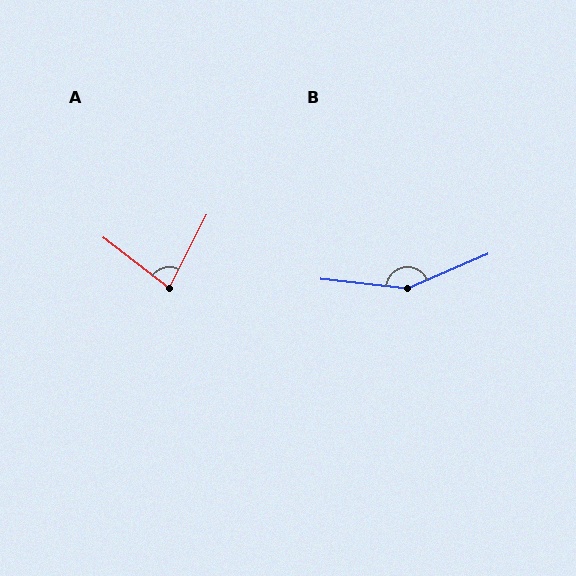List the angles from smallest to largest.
A (79°), B (150°).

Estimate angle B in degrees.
Approximately 150 degrees.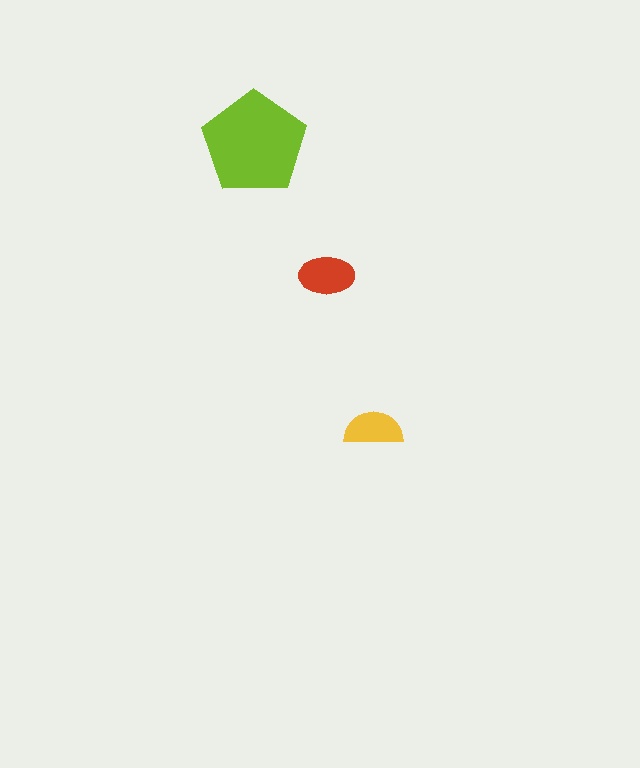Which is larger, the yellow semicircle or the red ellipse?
The red ellipse.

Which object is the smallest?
The yellow semicircle.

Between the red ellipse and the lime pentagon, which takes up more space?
The lime pentagon.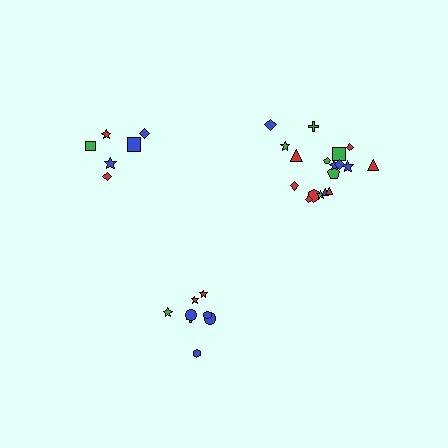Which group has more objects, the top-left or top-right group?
The top-right group.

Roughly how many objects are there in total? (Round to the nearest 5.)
Roughly 30 objects in total.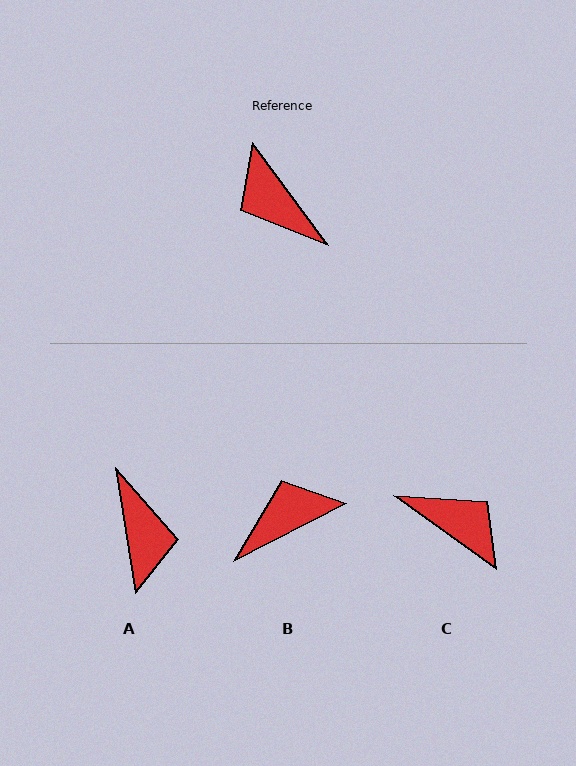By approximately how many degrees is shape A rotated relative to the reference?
Approximately 152 degrees counter-clockwise.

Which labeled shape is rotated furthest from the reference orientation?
C, about 162 degrees away.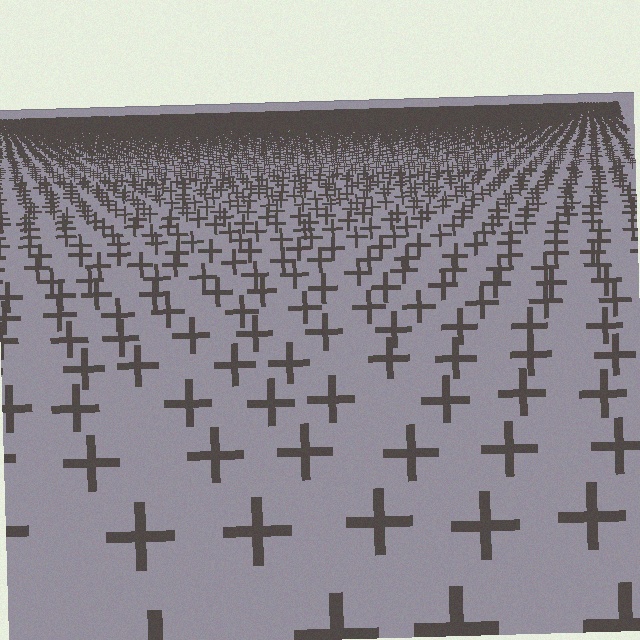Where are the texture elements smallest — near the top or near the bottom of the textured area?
Near the top.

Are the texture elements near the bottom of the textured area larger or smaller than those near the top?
Larger. Near the bottom, elements are closer to the viewer and appear at a bigger on-screen size.